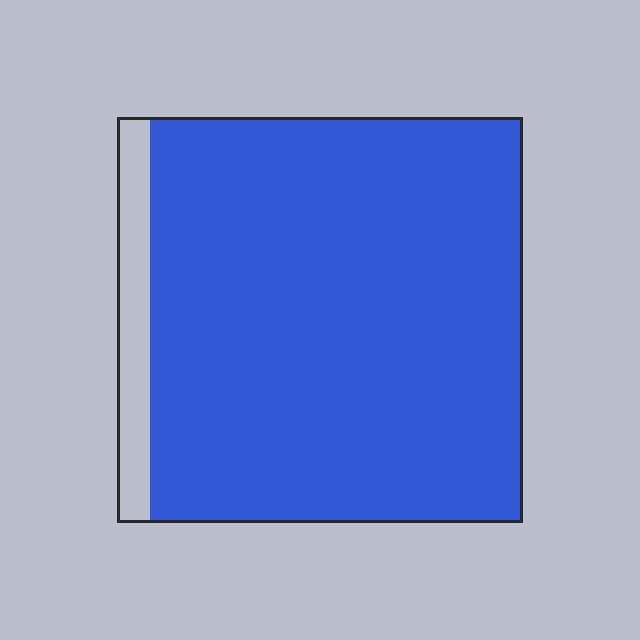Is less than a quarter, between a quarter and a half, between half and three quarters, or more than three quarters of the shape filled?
More than three quarters.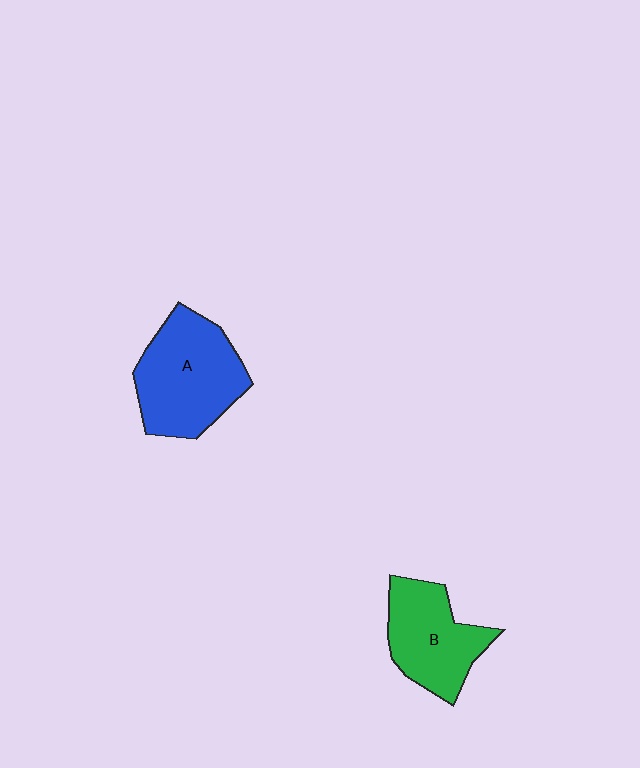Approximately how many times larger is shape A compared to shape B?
Approximately 1.3 times.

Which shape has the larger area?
Shape A (blue).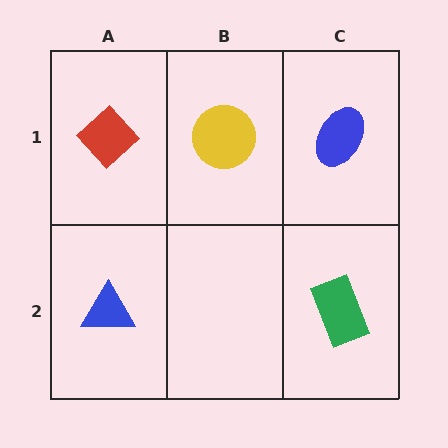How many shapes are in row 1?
3 shapes.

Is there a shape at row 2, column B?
No, that cell is empty.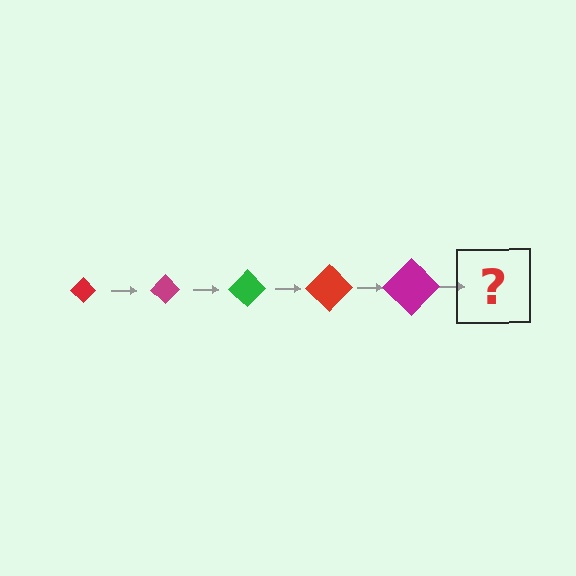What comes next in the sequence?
The next element should be a green diamond, larger than the previous one.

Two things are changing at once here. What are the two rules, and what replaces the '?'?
The two rules are that the diamond grows larger each step and the color cycles through red, magenta, and green. The '?' should be a green diamond, larger than the previous one.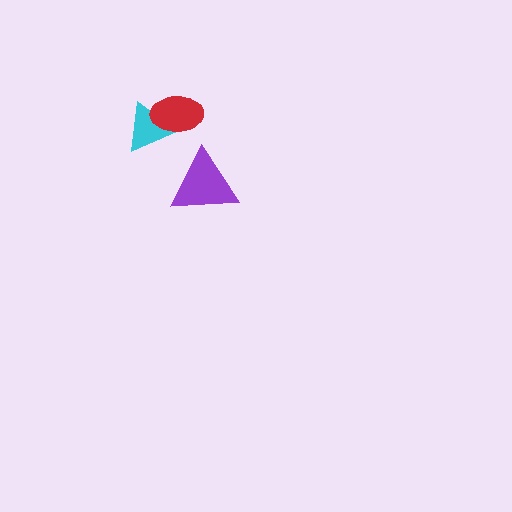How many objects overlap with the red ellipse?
1 object overlaps with the red ellipse.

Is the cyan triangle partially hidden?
Yes, it is partially covered by another shape.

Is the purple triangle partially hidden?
No, no other shape covers it.